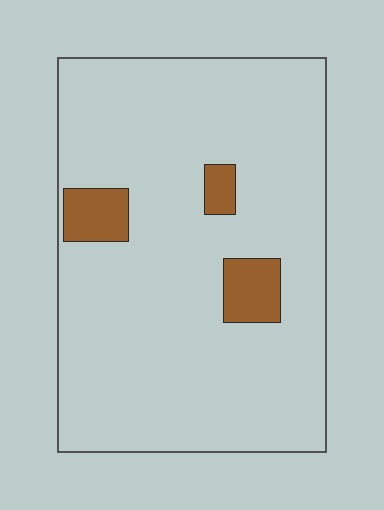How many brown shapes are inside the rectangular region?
3.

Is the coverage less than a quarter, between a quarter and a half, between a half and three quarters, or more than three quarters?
Less than a quarter.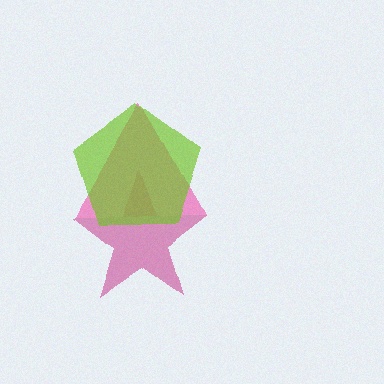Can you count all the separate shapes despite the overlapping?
Yes, there are 3 separate shapes.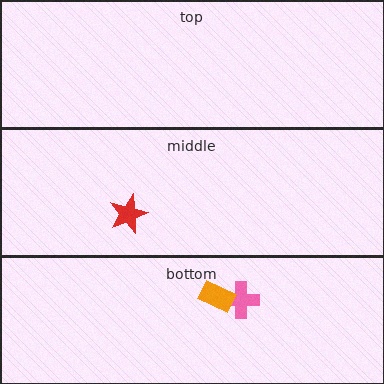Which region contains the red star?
The middle region.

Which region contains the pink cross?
The bottom region.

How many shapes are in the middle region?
1.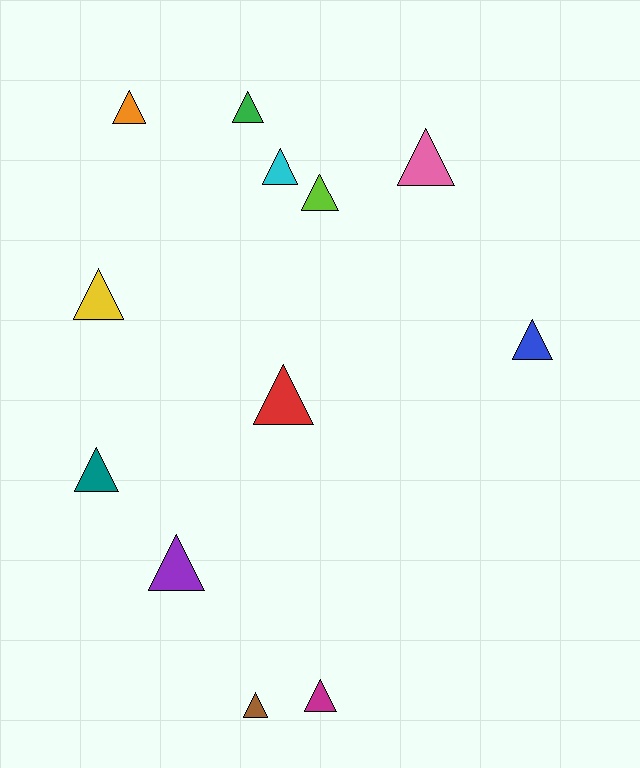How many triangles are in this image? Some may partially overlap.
There are 12 triangles.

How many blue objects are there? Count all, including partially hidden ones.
There is 1 blue object.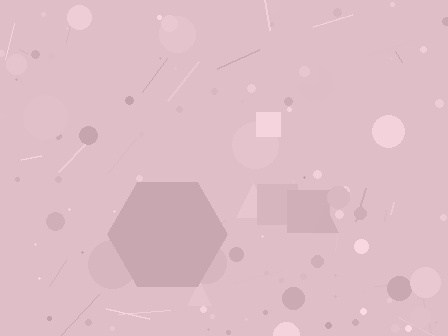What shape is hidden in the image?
A hexagon is hidden in the image.